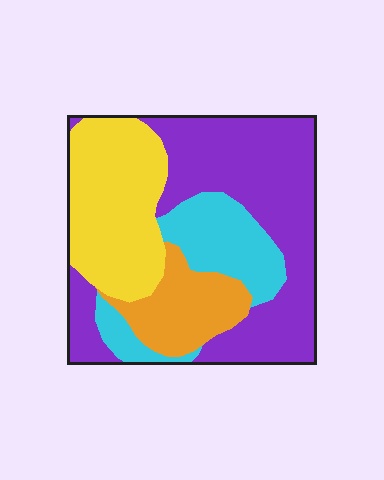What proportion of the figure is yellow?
Yellow covers around 25% of the figure.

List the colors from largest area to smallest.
From largest to smallest: purple, yellow, cyan, orange.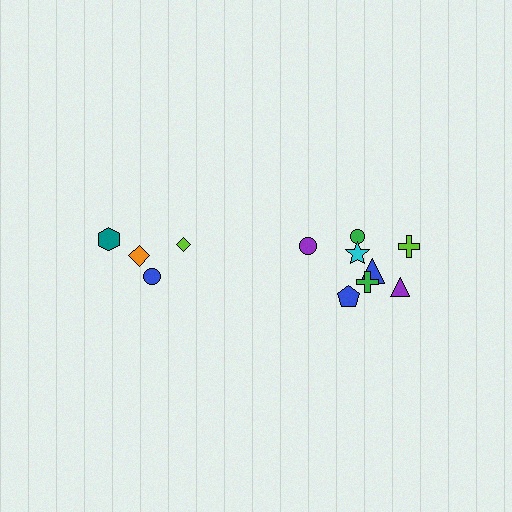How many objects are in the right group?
There are 8 objects.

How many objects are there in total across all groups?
There are 12 objects.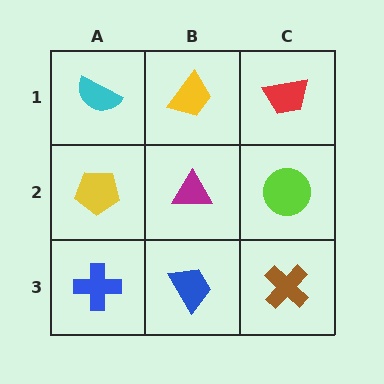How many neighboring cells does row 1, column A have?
2.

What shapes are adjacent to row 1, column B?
A magenta triangle (row 2, column B), a cyan semicircle (row 1, column A), a red trapezoid (row 1, column C).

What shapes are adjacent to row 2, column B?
A yellow trapezoid (row 1, column B), a blue trapezoid (row 3, column B), a yellow pentagon (row 2, column A), a lime circle (row 2, column C).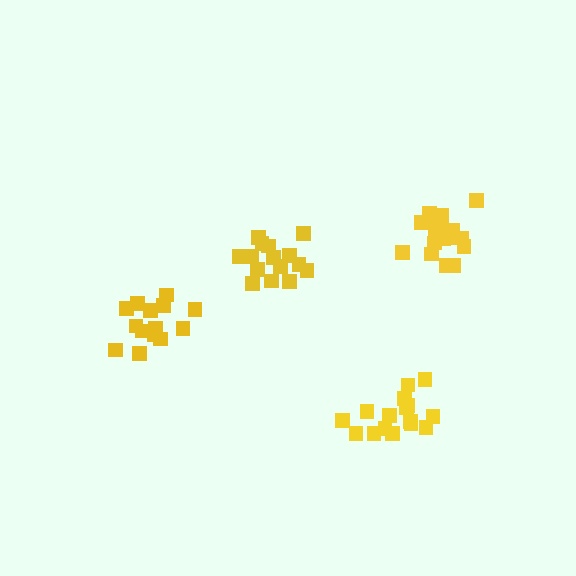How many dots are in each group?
Group 1: 16 dots, Group 2: 15 dots, Group 3: 16 dots, Group 4: 16 dots (63 total).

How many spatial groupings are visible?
There are 4 spatial groupings.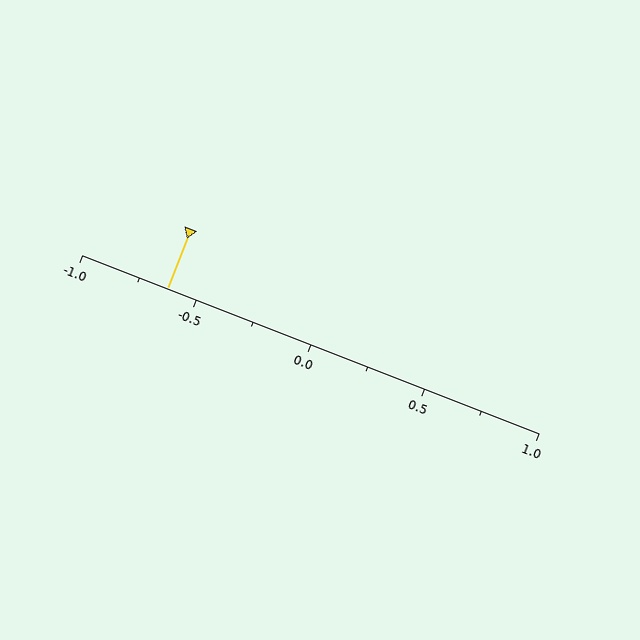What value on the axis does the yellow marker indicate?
The marker indicates approximately -0.62.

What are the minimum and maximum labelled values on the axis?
The axis runs from -1.0 to 1.0.